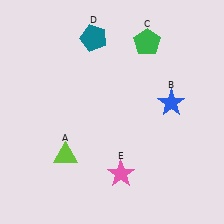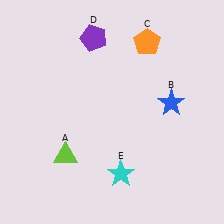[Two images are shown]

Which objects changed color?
C changed from green to orange. D changed from teal to purple. E changed from pink to cyan.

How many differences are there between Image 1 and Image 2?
There are 3 differences between the two images.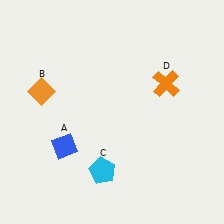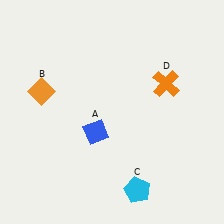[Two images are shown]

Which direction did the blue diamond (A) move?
The blue diamond (A) moved right.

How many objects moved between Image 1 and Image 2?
2 objects moved between the two images.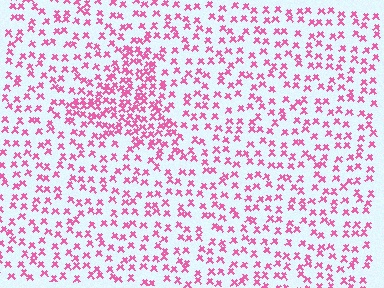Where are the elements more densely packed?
The elements are more densely packed inside the triangle boundary.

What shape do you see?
I see a triangle.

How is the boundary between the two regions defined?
The boundary is defined by a change in element density (approximately 2.0x ratio). All elements are the same color, size, and shape.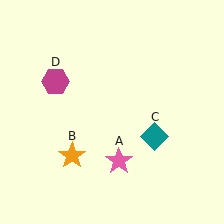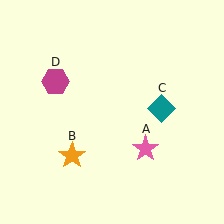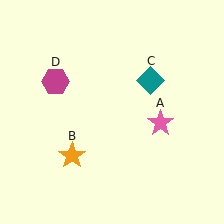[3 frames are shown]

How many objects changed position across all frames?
2 objects changed position: pink star (object A), teal diamond (object C).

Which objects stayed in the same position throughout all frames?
Orange star (object B) and magenta hexagon (object D) remained stationary.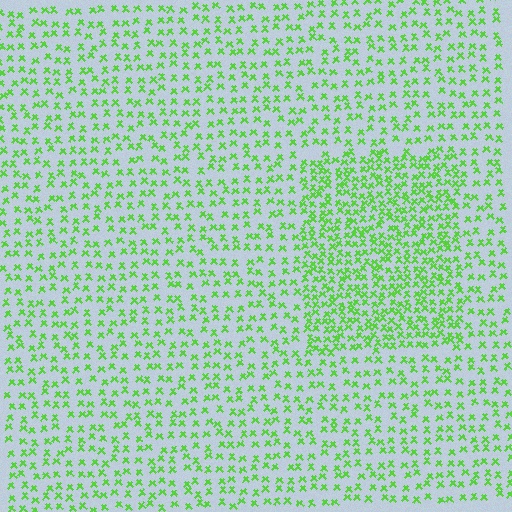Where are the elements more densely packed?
The elements are more densely packed inside the rectangle boundary.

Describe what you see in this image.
The image contains small lime elements arranged at two different densities. A rectangle-shaped region is visible where the elements are more densely packed than the surrounding area.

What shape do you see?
I see a rectangle.